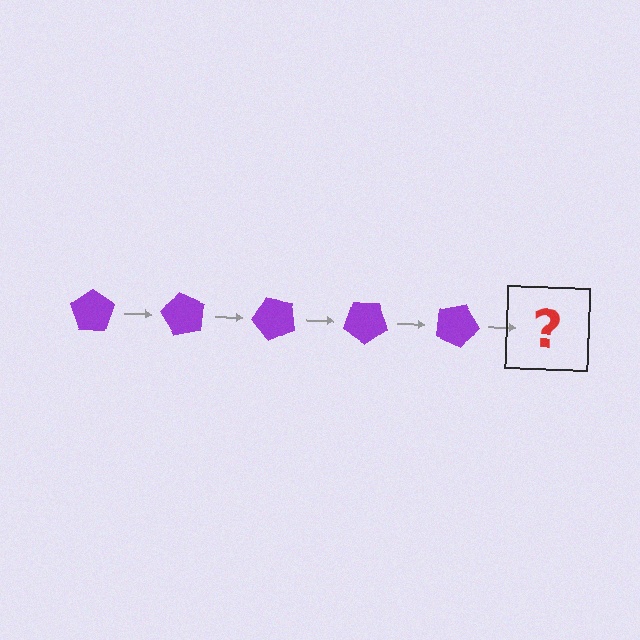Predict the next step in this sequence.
The next step is a purple pentagon rotated 300 degrees.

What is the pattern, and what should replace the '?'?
The pattern is that the pentagon rotates 60 degrees each step. The '?' should be a purple pentagon rotated 300 degrees.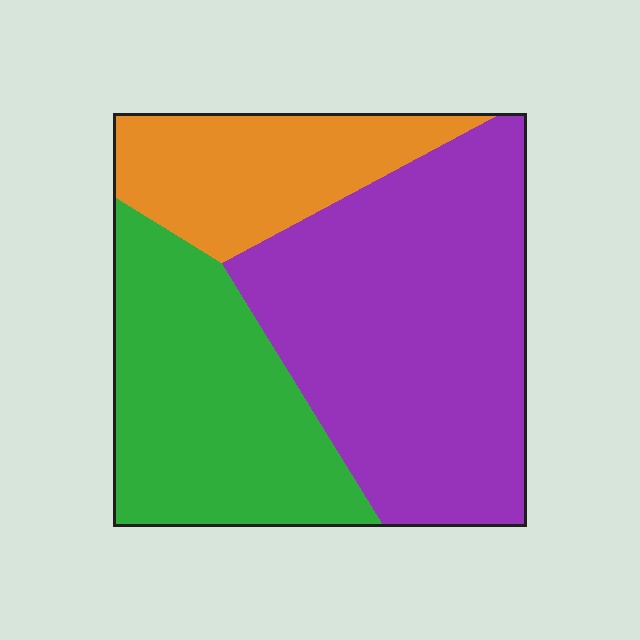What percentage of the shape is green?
Green takes up between a quarter and a half of the shape.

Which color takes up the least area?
Orange, at roughly 20%.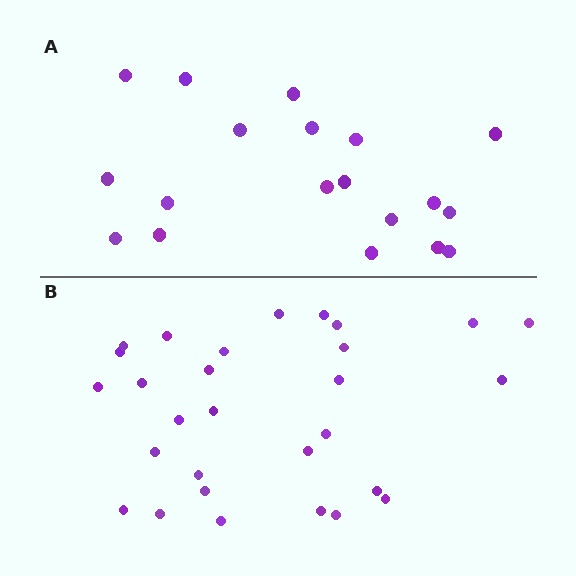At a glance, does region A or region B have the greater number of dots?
Region B (the bottom region) has more dots.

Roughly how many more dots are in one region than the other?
Region B has roughly 10 or so more dots than region A.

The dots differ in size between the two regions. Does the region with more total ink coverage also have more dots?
No. Region A has more total ink coverage because its dots are larger, but region B actually contains more individual dots. Total area can be misleading — the number of items is what matters here.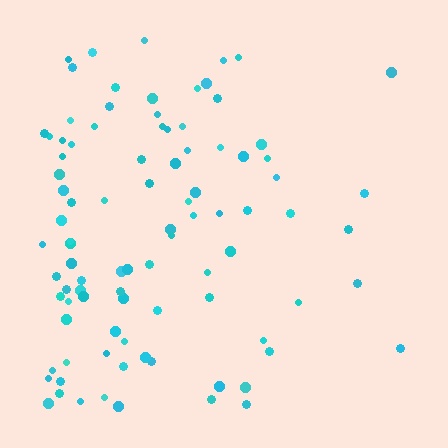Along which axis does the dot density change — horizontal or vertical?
Horizontal.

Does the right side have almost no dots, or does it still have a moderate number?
Still a moderate number, just noticeably fewer than the left.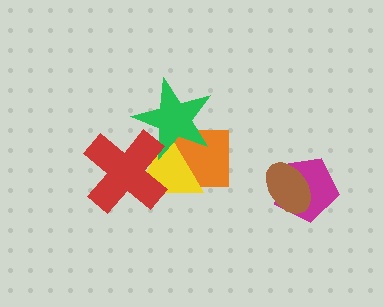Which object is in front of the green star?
The red cross is in front of the green star.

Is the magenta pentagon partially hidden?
Yes, it is partially covered by another shape.